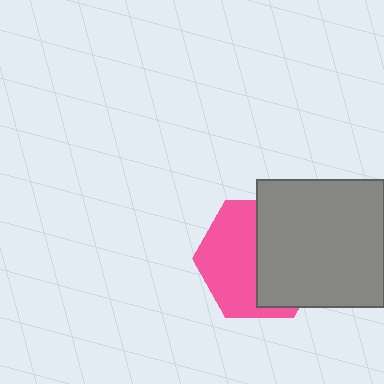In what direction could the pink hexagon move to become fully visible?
The pink hexagon could move left. That would shift it out from behind the gray square entirely.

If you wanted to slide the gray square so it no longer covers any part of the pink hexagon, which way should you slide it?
Slide it right — that is the most direct way to separate the two shapes.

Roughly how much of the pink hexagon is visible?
About half of it is visible (roughly 49%).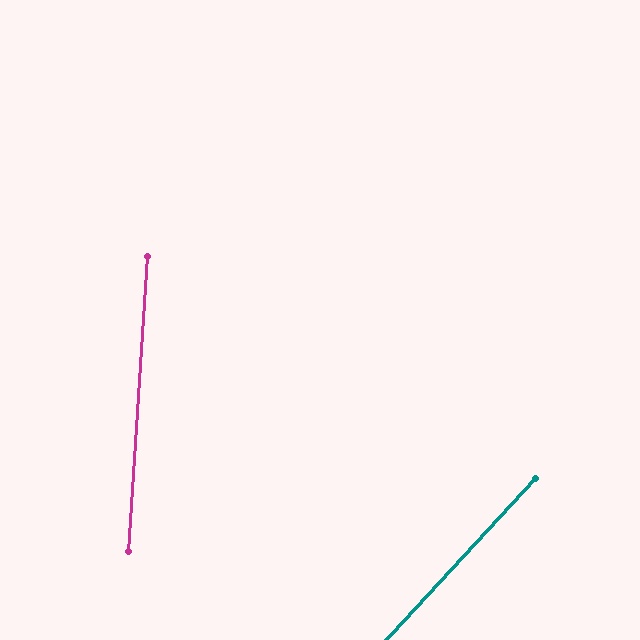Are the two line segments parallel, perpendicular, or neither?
Neither parallel nor perpendicular — they differ by about 39°.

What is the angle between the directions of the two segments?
Approximately 39 degrees.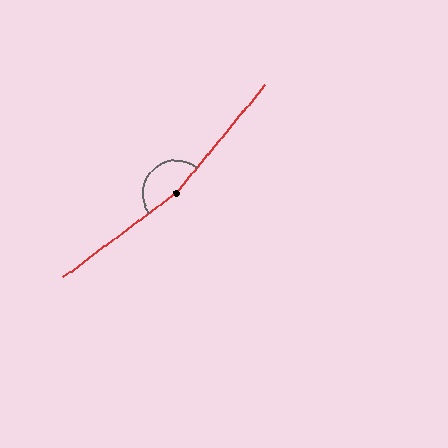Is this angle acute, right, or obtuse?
It is obtuse.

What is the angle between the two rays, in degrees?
Approximately 166 degrees.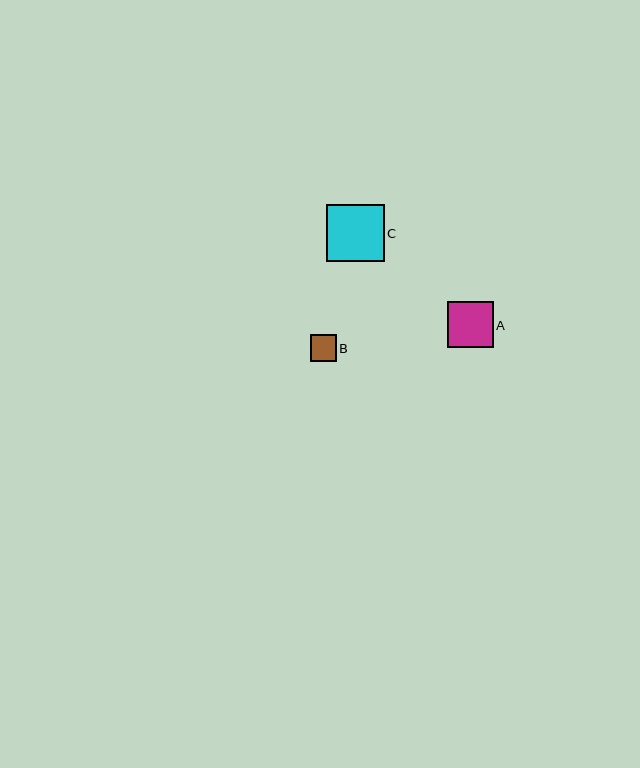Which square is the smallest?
Square B is the smallest with a size of approximately 26 pixels.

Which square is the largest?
Square C is the largest with a size of approximately 57 pixels.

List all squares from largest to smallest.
From largest to smallest: C, A, B.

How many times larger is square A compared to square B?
Square A is approximately 1.8 times the size of square B.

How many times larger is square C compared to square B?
Square C is approximately 2.2 times the size of square B.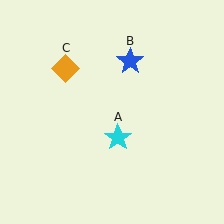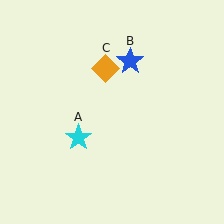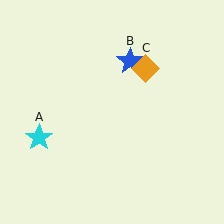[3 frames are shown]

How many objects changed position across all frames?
2 objects changed position: cyan star (object A), orange diamond (object C).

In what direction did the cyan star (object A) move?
The cyan star (object A) moved left.